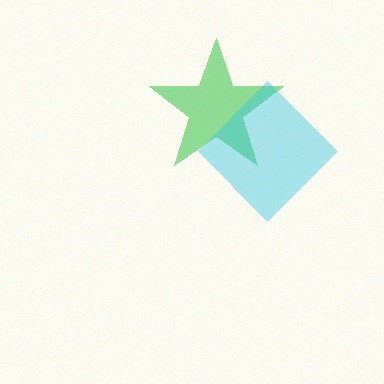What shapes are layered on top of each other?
The layered shapes are: a green star, a cyan diamond.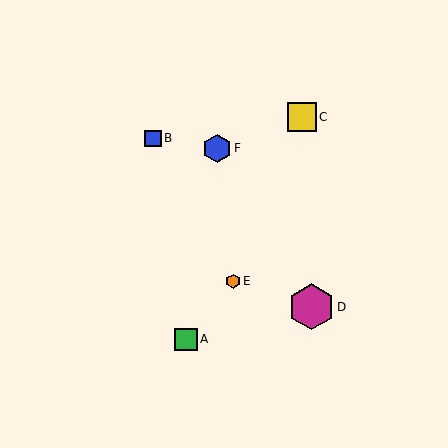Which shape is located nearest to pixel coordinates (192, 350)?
The green square (labeled A) at (186, 339) is nearest to that location.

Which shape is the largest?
The magenta hexagon (labeled D) is the largest.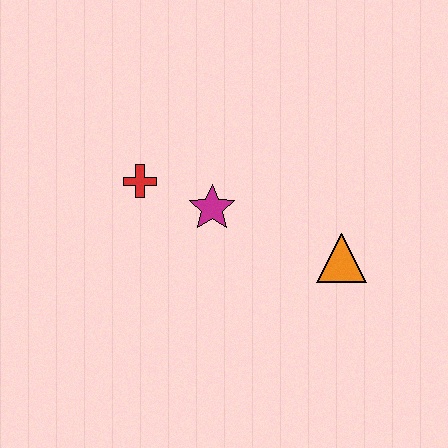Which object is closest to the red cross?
The magenta star is closest to the red cross.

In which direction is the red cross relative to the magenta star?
The red cross is to the left of the magenta star.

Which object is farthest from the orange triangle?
The red cross is farthest from the orange triangle.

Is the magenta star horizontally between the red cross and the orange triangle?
Yes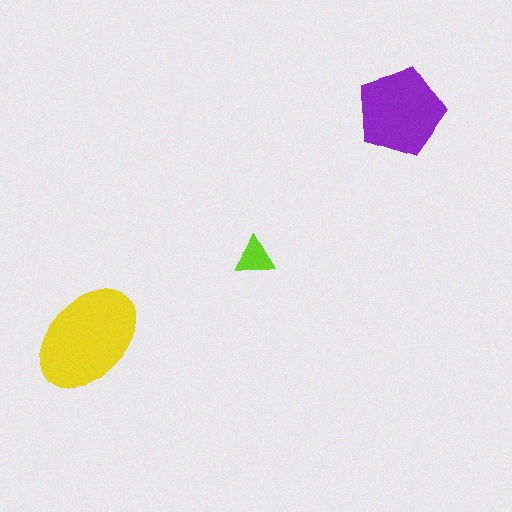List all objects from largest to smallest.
The yellow ellipse, the purple pentagon, the lime triangle.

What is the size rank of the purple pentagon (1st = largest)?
2nd.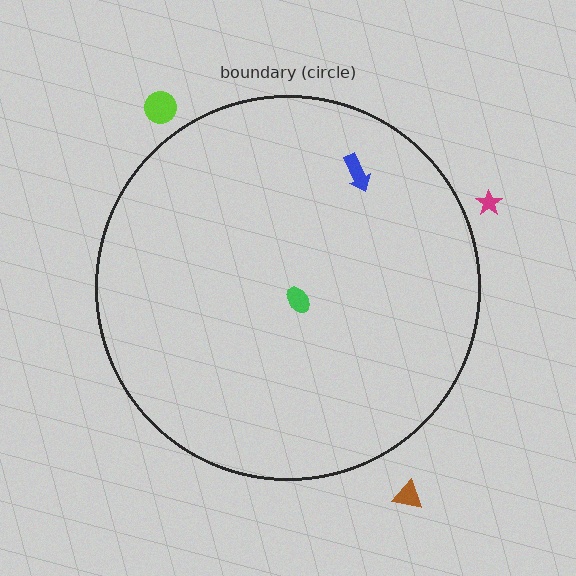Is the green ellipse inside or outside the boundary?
Inside.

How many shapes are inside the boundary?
2 inside, 3 outside.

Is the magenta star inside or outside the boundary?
Outside.